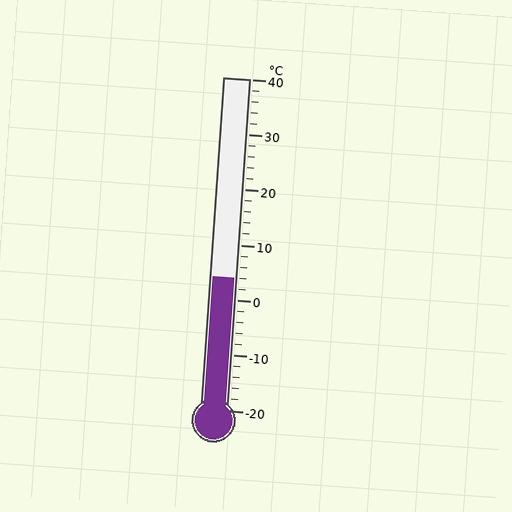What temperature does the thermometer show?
The thermometer shows approximately 4°C.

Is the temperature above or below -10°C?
The temperature is above -10°C.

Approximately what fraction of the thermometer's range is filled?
The thermometer is filled to approximately 40% of its range.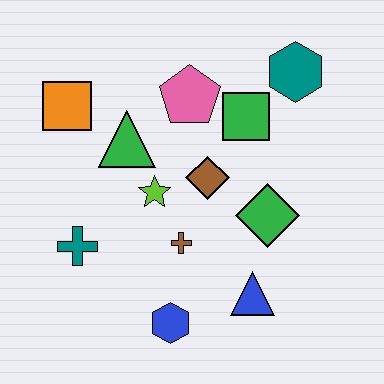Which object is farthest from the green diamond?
The orange square is farthest from the green diamond.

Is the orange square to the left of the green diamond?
Yes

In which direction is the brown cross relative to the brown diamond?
The brown cross is below the brown diamond.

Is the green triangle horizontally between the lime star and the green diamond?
No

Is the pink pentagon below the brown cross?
No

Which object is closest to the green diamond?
The brown diamond is closest to the green diamond.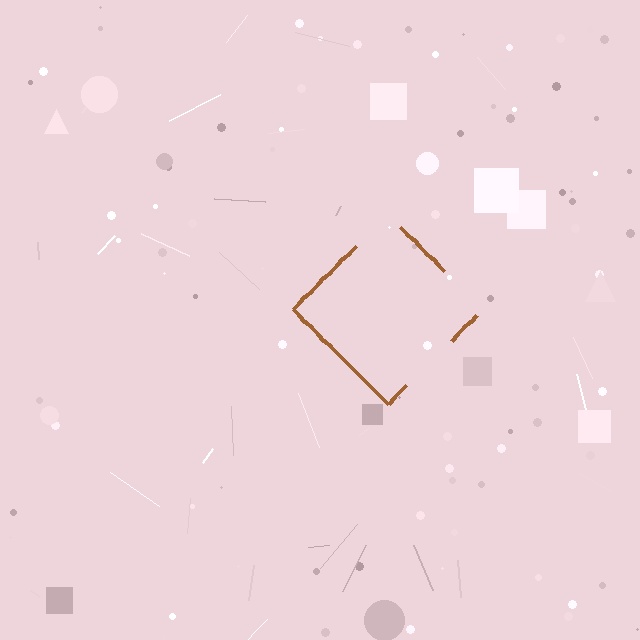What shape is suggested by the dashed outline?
The dashed outline suggests a diamond.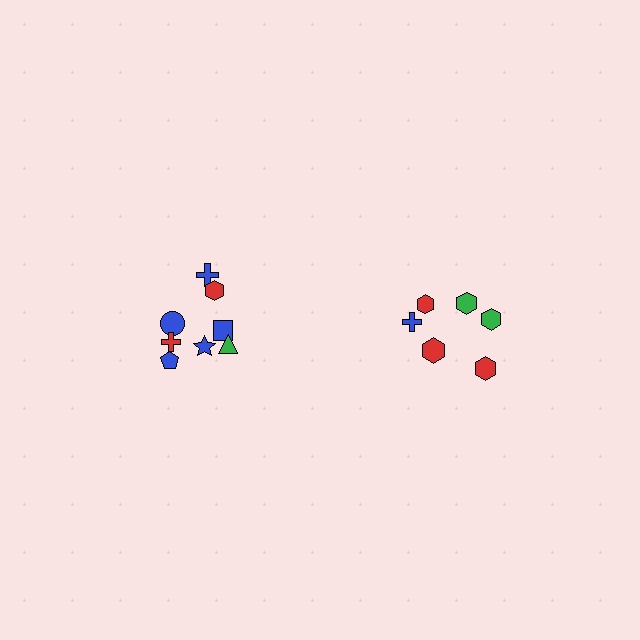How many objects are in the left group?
There are 8 objects.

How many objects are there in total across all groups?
There are 14 objects.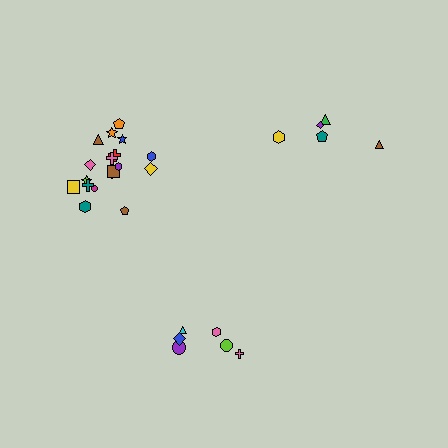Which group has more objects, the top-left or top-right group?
The top-left group.